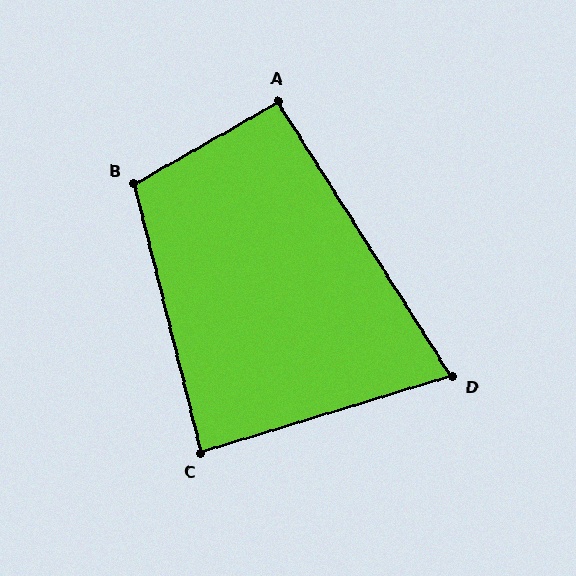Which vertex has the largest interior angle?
B, at approximately 105 degrees.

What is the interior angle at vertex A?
Approximately 93 degrees (approximately right).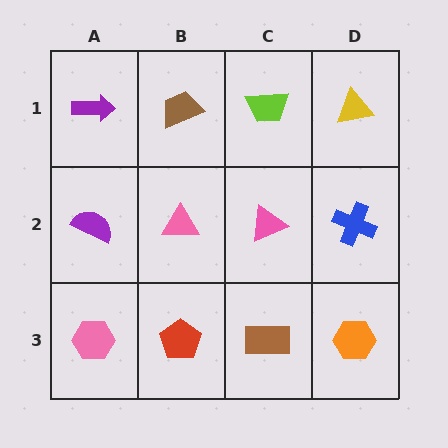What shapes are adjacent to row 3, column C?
A pink triangle (row 2, column C), a red pentagon (row 3, column B), an orange hexagon (row 3, column D).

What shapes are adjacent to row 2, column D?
A yellow triangle (row 1, column D), an orange hexagon (row 3, column D), a pink triangle (row 2, column C).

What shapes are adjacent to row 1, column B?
A pink triangle (row 2, column B), a purple arrow (row 1, column A), a lime trapezoid (row 1, column C).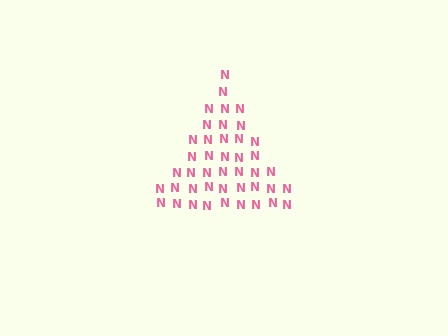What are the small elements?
The small elements are letter N's.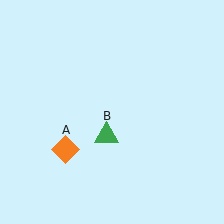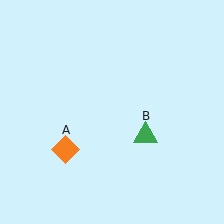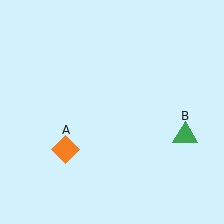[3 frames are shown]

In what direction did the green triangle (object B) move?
The green triangle (object B) moved right.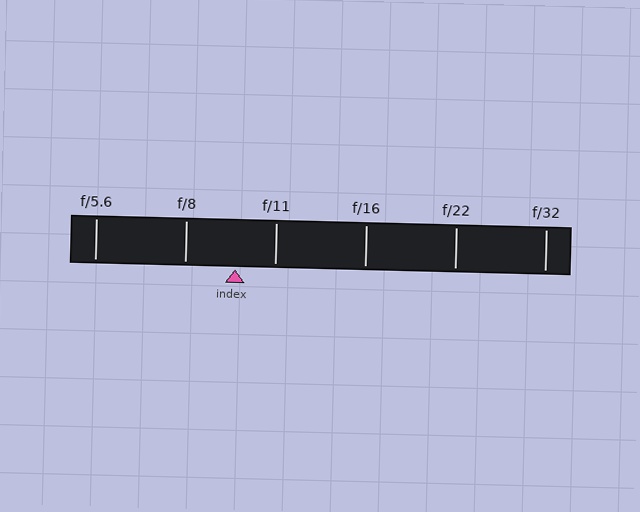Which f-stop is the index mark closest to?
The index mark is closest to f/11.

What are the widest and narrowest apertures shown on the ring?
The widest aperture shown is f/5.6 and the narrowest is f/32.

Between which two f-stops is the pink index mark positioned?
The index mark is between f/8 and f/11.